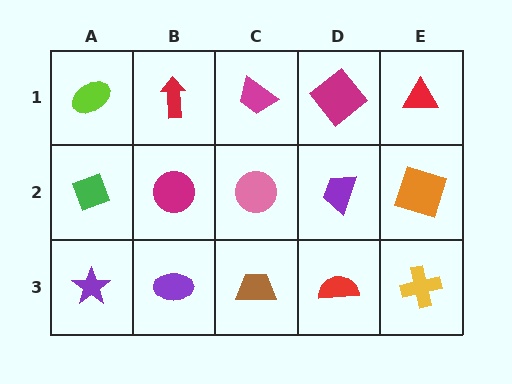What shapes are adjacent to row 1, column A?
A green diamond (row 2, column A), a red arrow (row 1, column B).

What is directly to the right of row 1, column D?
A red triangle.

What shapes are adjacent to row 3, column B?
A magenta circle (row 2, column B), a purple star (row 3, column A), a brown trapezoid (row 3, column C).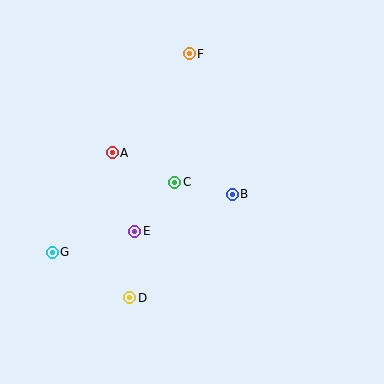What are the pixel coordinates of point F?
Point F is at (189, 54).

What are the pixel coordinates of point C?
Point C is at (175, 182).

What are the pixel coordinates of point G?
Point G is at (52, 252).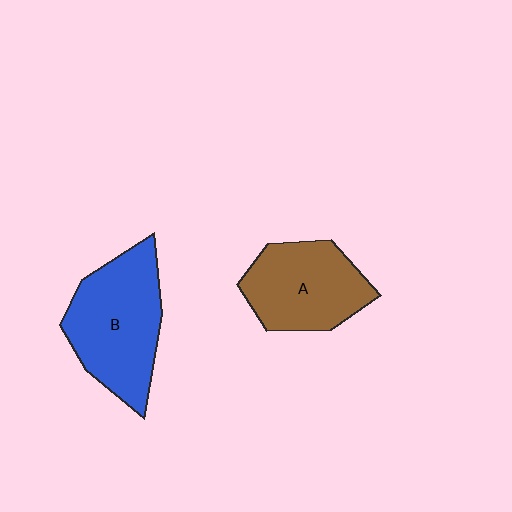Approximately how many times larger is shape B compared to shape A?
Approximately 1.2 times.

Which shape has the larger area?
Shape B (blue).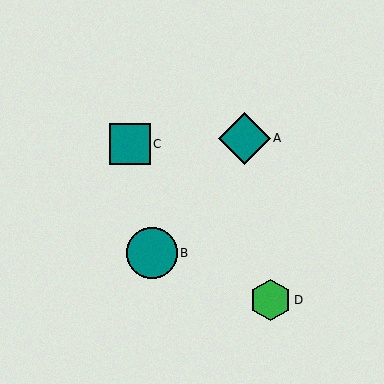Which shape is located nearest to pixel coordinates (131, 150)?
The teal square (labeled C) at (130, 144) is nearest to that location.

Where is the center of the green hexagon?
The center of the green hexagon is at (270, 300).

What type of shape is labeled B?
Shape B is a teal circle.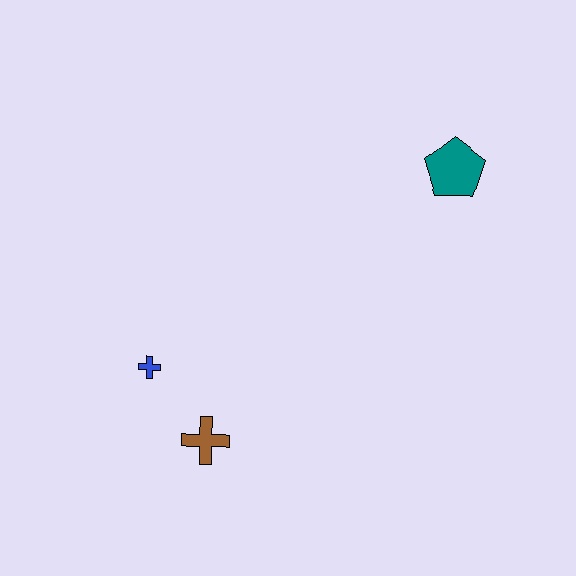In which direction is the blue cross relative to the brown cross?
The blue cross is above the brown cross.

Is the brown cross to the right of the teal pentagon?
No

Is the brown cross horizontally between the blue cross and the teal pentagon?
Yes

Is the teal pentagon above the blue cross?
Yes